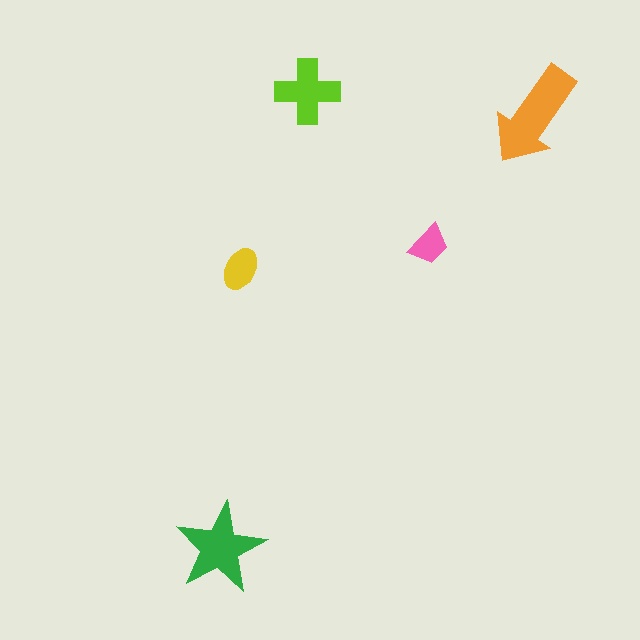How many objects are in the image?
There are 5 objects in the image.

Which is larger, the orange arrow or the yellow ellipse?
The orange arrow.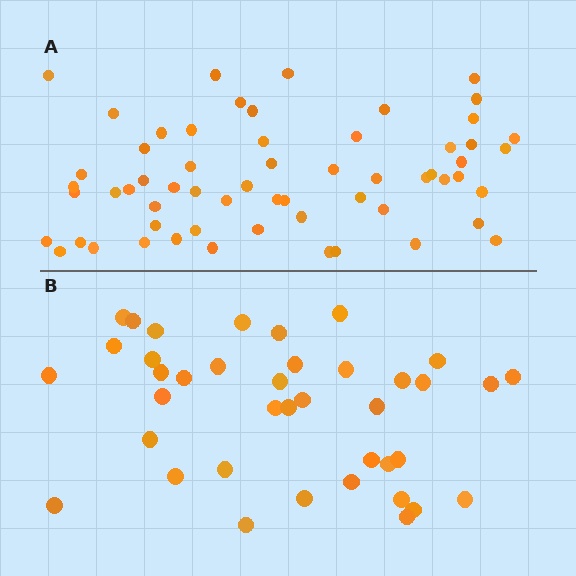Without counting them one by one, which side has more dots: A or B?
Region A (the top region) has more dots.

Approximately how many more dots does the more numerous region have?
Region A has approximately 20 more dots than region B.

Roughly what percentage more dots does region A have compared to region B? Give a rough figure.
About 55% more.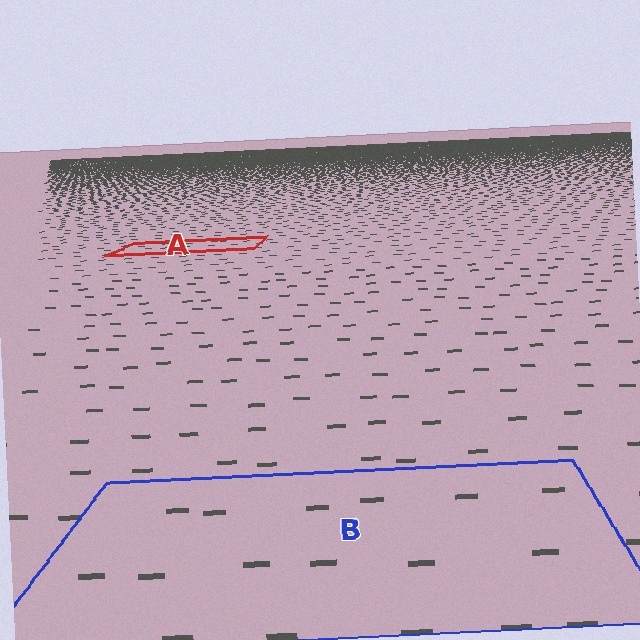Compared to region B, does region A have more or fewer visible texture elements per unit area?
Region A has more texture elements per unit area — they are packed more densely because it is farther away.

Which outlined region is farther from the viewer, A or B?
Region A is farther from the viewer — the texture elements inside it appear smaller and more densely packed.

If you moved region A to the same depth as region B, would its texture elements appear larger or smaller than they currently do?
They would appear larger. At a closer depth, the same texture elements are projected at a bigger on-screen size.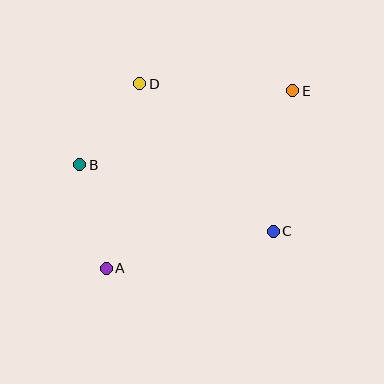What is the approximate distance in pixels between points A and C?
The distance between A and C is approximately 171 pixels.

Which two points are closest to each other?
Points B and D are closest to each other.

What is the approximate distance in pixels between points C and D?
The distance between C and D is approximately 199 pixels.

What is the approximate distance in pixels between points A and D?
The distance between A and D is approximately 187 pixels.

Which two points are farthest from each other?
Points A and E are farthest from each other.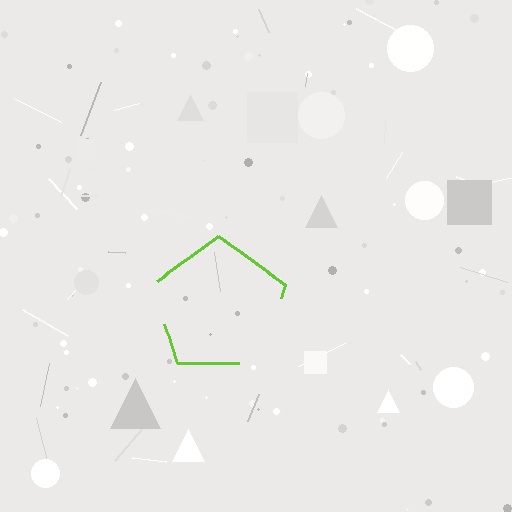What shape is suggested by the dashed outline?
The dashed outline suggests a pentagon.